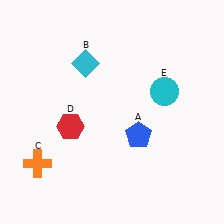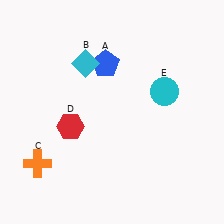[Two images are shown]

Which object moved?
The blue pentagon (A) moved up.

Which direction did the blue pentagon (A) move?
The blue pentagon (A) moved up.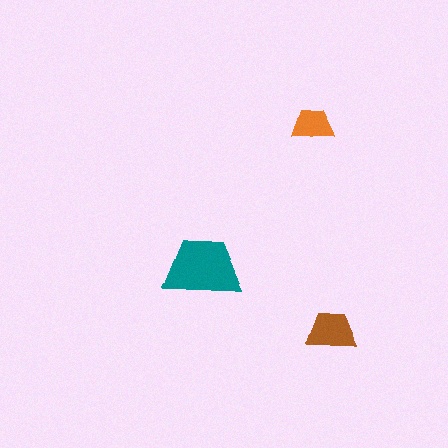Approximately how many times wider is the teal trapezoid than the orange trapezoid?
About 2 times wider.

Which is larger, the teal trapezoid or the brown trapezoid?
The teal one.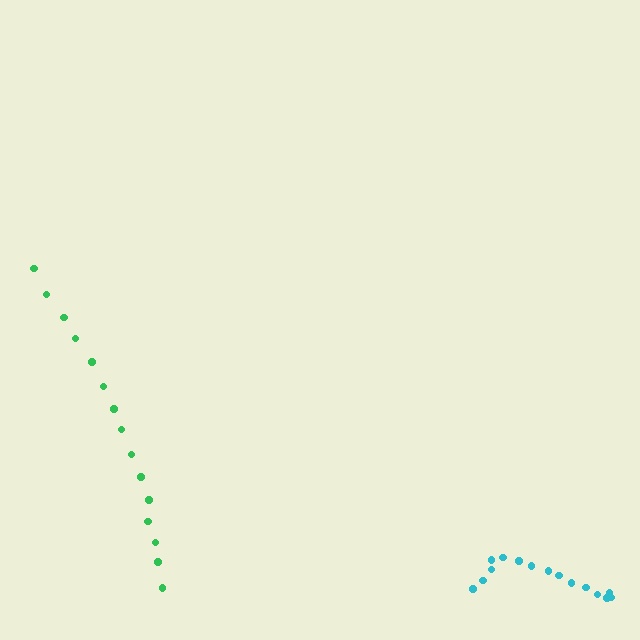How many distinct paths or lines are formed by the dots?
There are 2 distinct paths.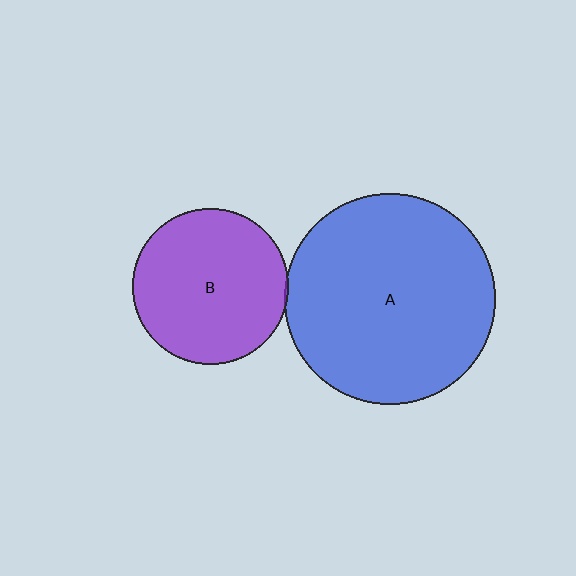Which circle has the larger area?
Circle A (blue).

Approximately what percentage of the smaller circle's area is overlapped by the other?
Approximately 5%.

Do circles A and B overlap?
Yes.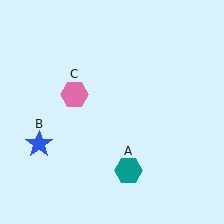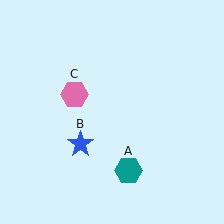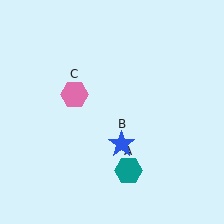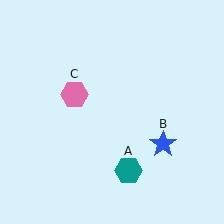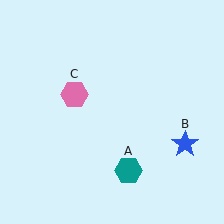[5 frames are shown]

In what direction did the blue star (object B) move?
The blue star (object B) moved right.